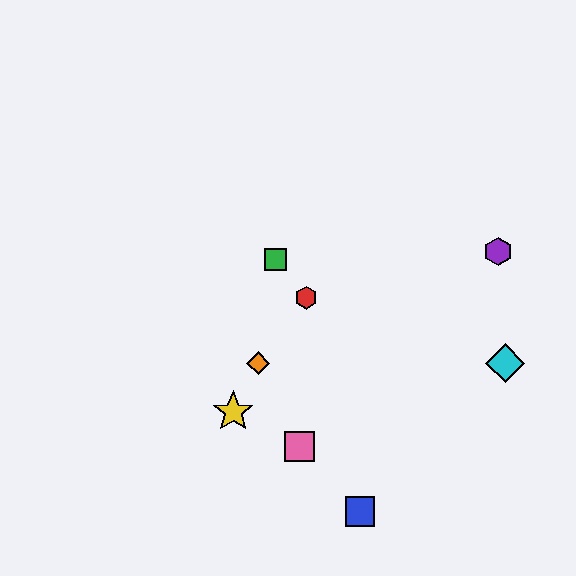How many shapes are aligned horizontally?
2 shapes (the orange diamond, the cyan diamond) are aligned horizontally.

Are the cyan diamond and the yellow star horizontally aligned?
No, the cyan diamond is at y≈363 and the yellow star is at y≈412.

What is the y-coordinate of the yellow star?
The yellow star is at y≈412.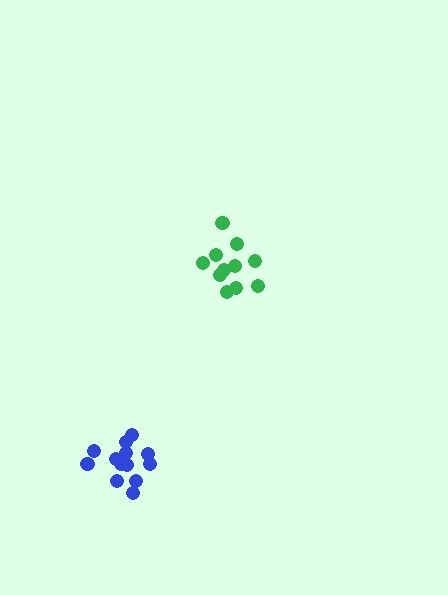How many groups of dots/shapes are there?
There are 2 groups.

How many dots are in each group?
Group 1: 11 dots, Group 2: 13 dots (24 total).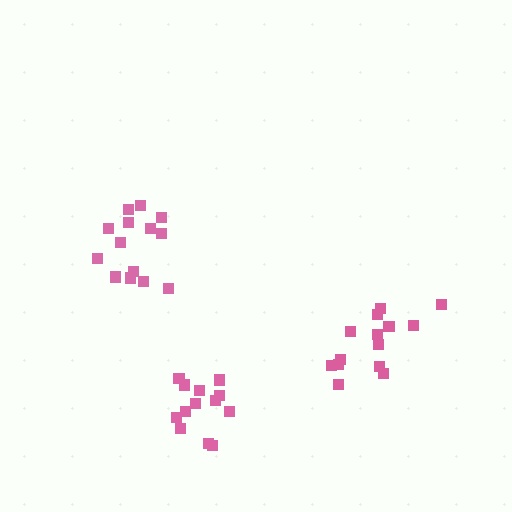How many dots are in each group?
Group 1: 14 dots, Group 2: 13 dots, Group 3: 14 dots (41 total).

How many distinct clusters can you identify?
There are 3 distinct clusters.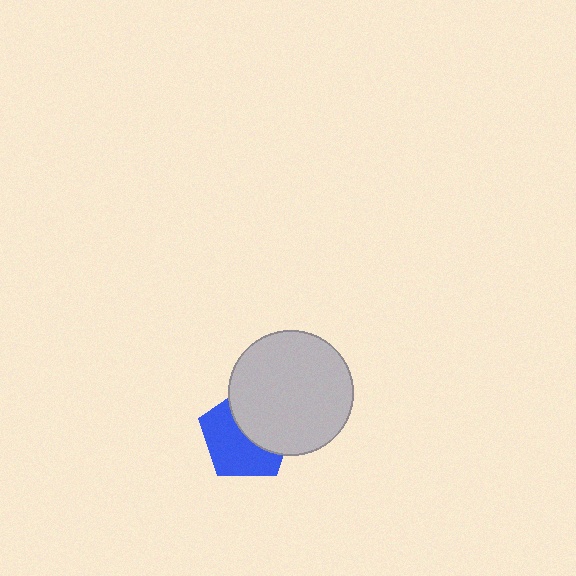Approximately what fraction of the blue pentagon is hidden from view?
Roughly 46% of the blue pentagon is hidden behind the light gray circle.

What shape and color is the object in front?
The object in front is a light gray circle.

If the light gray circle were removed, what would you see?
You would see the complete blue pentagon.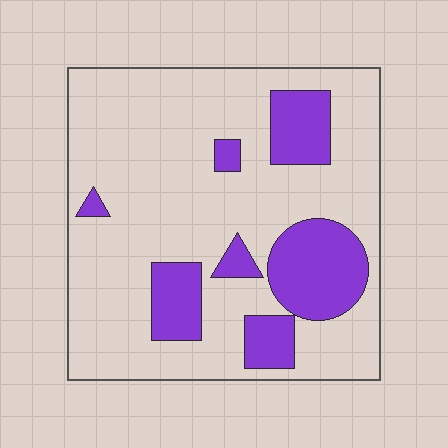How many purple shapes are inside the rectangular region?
7.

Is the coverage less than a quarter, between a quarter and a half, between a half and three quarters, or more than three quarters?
Less than a quarter.